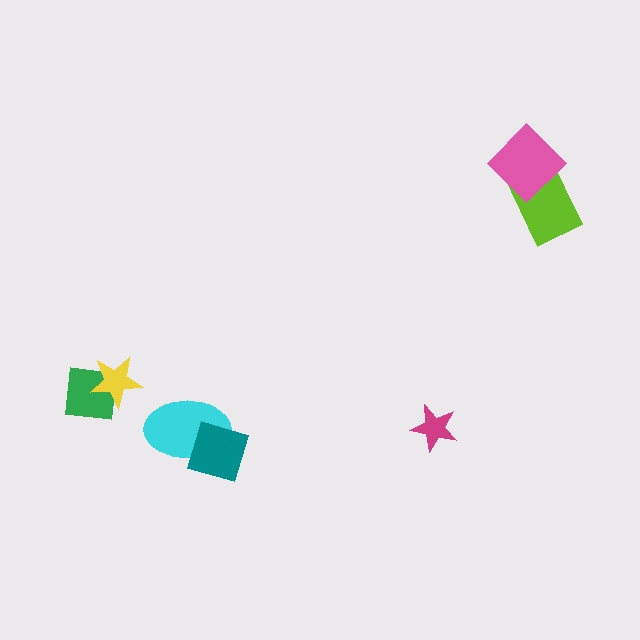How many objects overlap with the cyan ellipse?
1 object overlaps with the cyan ellipse.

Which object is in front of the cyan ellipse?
The teal diamond is in front of the cyan ellipse.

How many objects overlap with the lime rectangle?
1 object overlaps with the lime rectangle.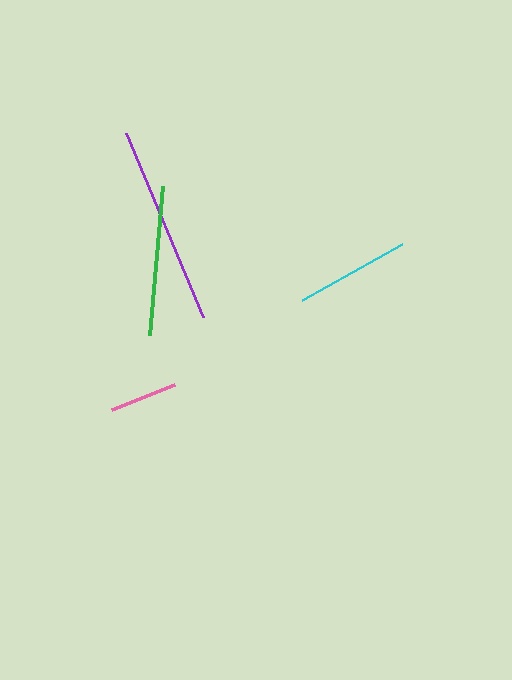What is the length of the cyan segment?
The cyan segment is approximately 115 pixels long.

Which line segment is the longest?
The purple line is the longest at approximately 200 pixels.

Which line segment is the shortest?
The pink line is the shortest at approximately 68 pixels.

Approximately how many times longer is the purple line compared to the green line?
The purple line is approximately 1.3 times the length of the green line.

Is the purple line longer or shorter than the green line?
The purple line is longer than the green line.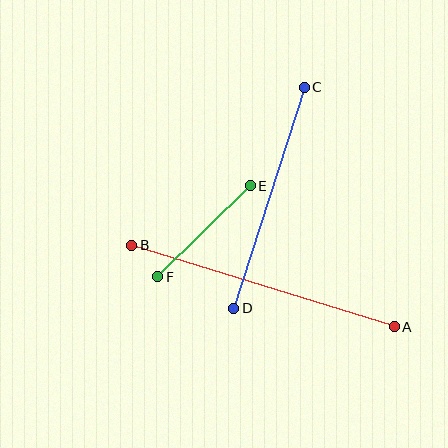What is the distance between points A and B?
The distance is approximately 275 pixels.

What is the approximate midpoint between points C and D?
The midpoint is at approximately (269, 198) pixels.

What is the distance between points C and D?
The distance is approximately 232 pixels.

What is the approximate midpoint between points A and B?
The midpoint is at approximately (263, 286) pixels.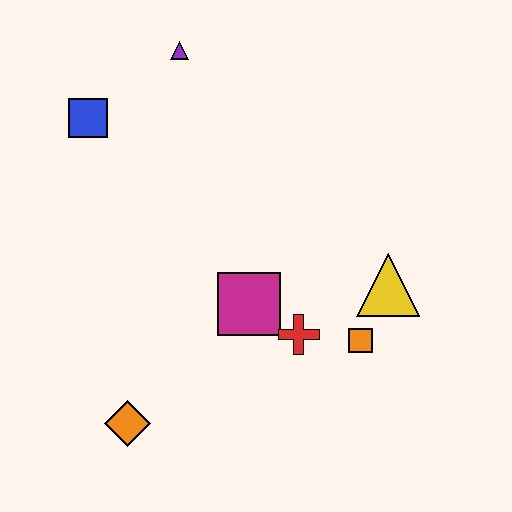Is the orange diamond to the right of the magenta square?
No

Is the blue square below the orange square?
No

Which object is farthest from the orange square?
The blue square is farthest from the orange square.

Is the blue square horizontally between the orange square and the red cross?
No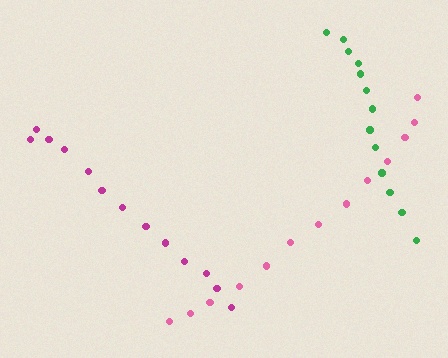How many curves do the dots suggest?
There are 3 distinct paths.